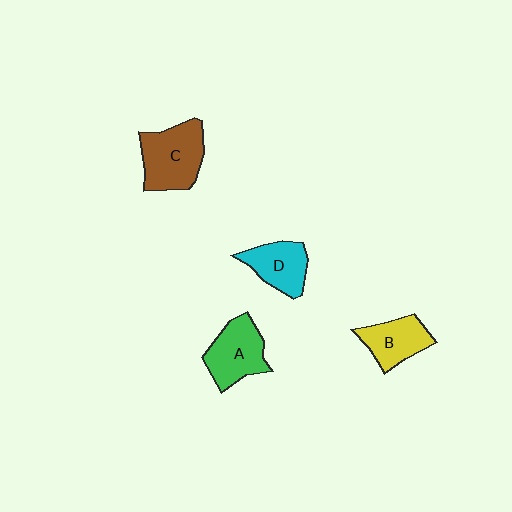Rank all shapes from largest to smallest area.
From largest to smallest: C (brown), A (green), D (cyan), B (yellow).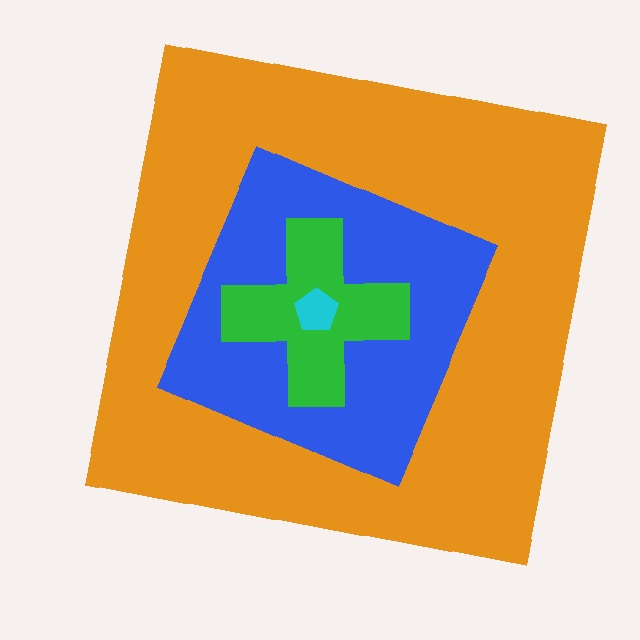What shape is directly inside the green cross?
The cyan pentagon.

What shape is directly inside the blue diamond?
The green cross.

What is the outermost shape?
The orange square.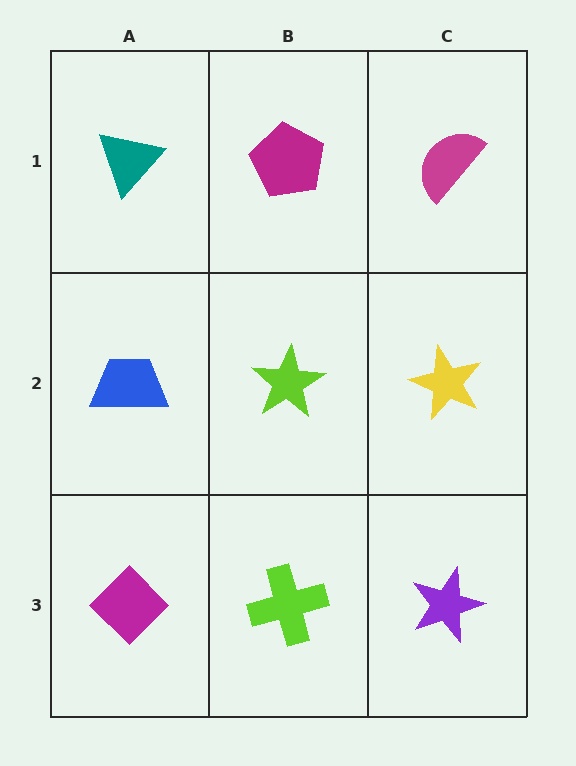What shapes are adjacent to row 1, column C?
A yellow star (row 2, column C), a magenta pentagon (row 1, column B).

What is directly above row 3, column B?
A lime star.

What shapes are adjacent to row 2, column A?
A teal triangle (row 1, column A), a magenta diamond (row 3, column A), a lime star (row 2, column B).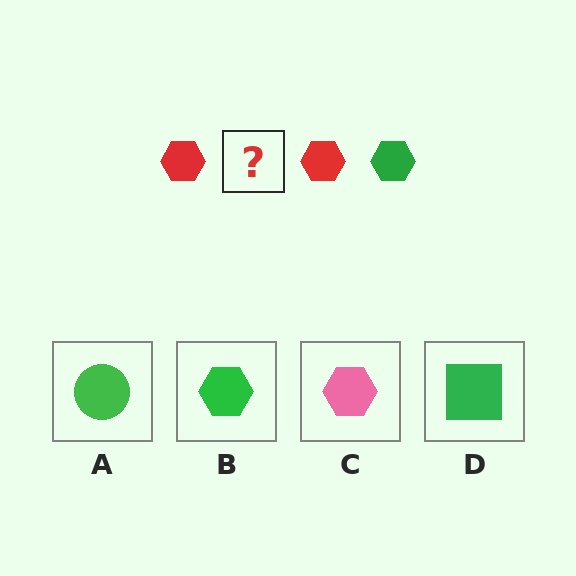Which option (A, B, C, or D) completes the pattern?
B.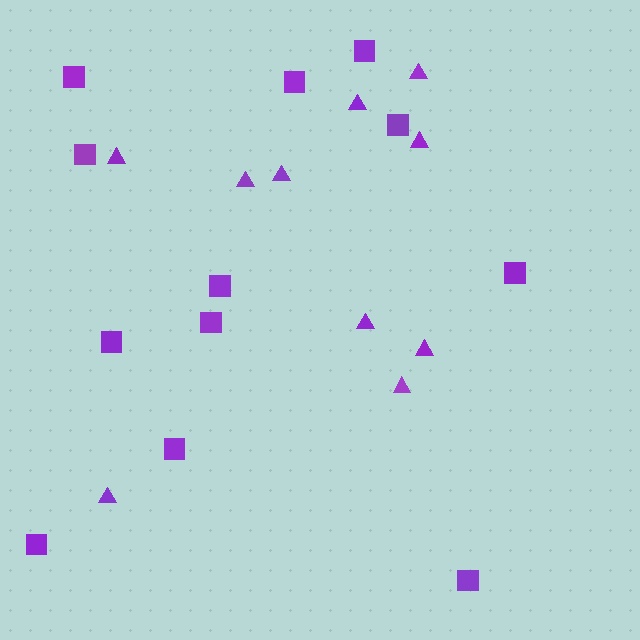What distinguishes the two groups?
There are 2 groups: one group of squares (12) and one group of triangles (10).